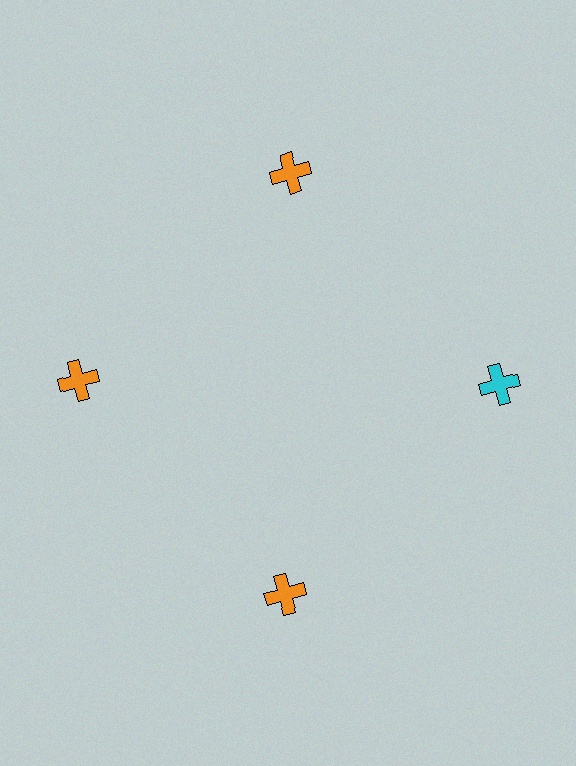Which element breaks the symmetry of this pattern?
The cyan cross at roughly the 3 o'clock position breaks the symmetry. All other shapes are orange crosses.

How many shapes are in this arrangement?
There are 4 shapes arranged in a ring pattern.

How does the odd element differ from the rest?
It has a different color: cyan instead of orange.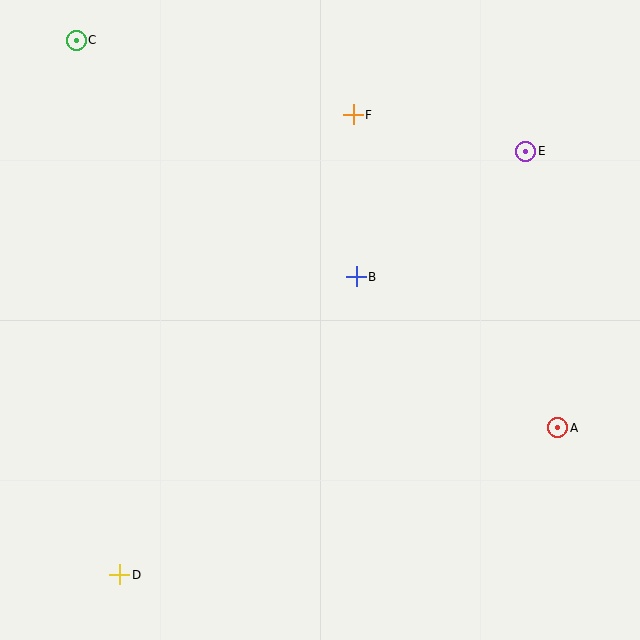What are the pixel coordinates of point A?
Point A is at (558, 428).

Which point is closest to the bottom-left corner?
Point D is closest to the bottom-left corner.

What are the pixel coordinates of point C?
Point C is at (76, 40).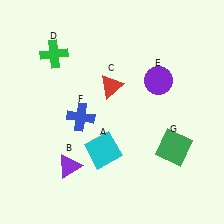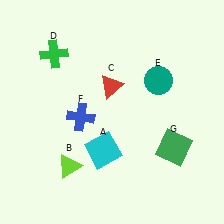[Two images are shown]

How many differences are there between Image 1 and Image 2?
There are 2 differences between the two images.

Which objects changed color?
B changed from purple to lime. E changed from purple to teal.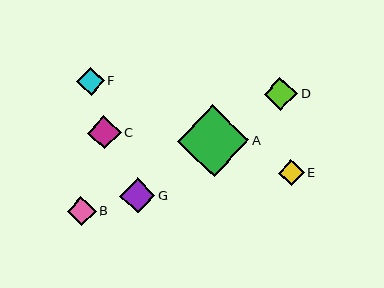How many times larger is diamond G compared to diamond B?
Diamond G is approximately 1.2 times the size of diamond B.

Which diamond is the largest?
Diamond A is the largest with a size of approximately 71 pixels.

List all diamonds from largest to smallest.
From largest to smallest: A, G, D, C, B, F, E.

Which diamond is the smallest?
Diamond E is the smallest with a size of approximately 26 pixels.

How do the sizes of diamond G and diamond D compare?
Diamond G and diamond D are approximately the same size.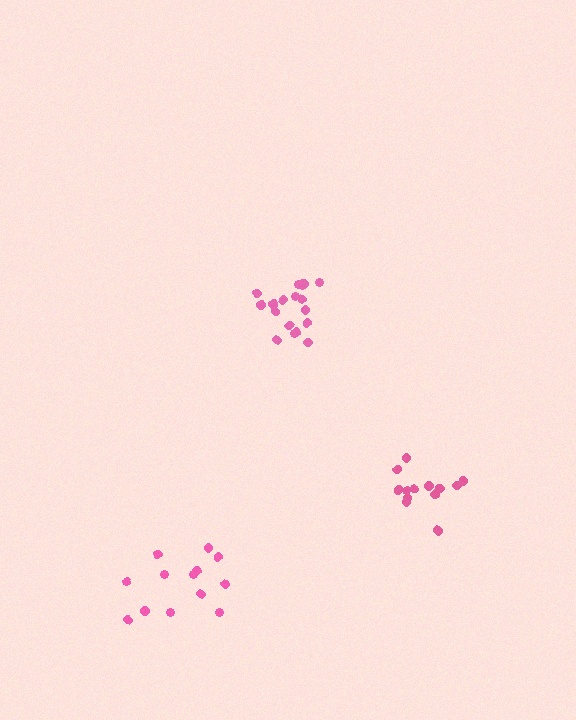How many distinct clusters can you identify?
There are 3 distinct clusters.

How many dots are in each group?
Group 1: 13 dots, Group 2: 18 dots, Group 3: 13 dots (44 total).